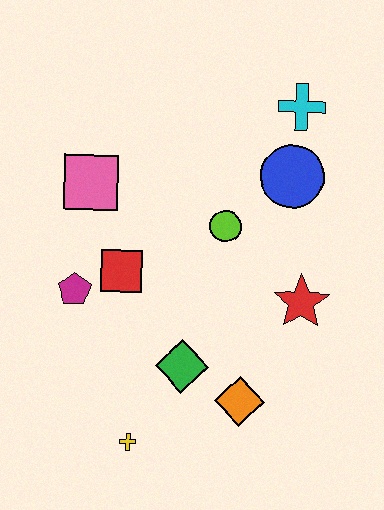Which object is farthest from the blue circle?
The yellow cross is farthest from the blue circle.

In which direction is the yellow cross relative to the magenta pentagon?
The yellow cross is below the magenta pentagon.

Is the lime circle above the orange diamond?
Yes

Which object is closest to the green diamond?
The orange diamond is closest to the green diamond.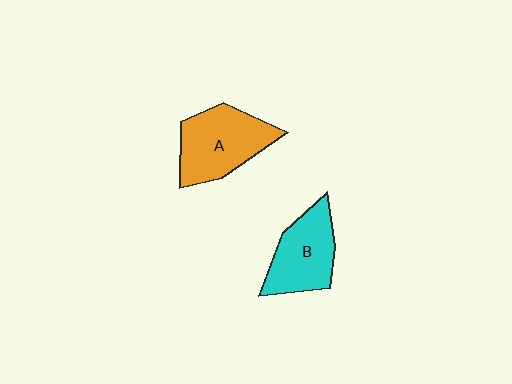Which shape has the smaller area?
Shape B (cyan).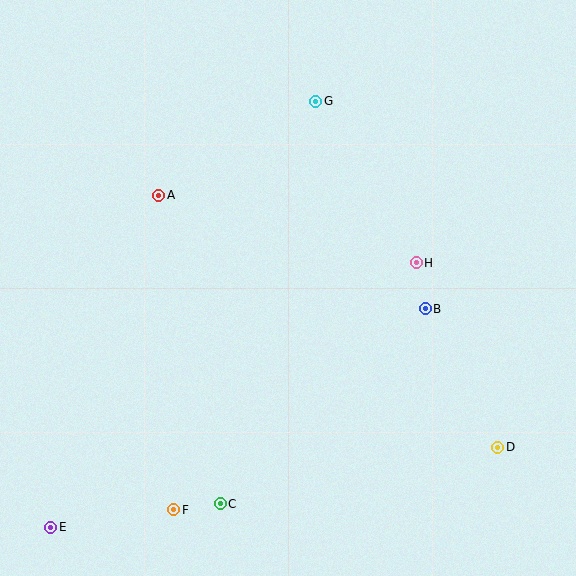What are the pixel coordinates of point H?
Point H is at (416, 263).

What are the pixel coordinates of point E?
Point E is at (51, 527).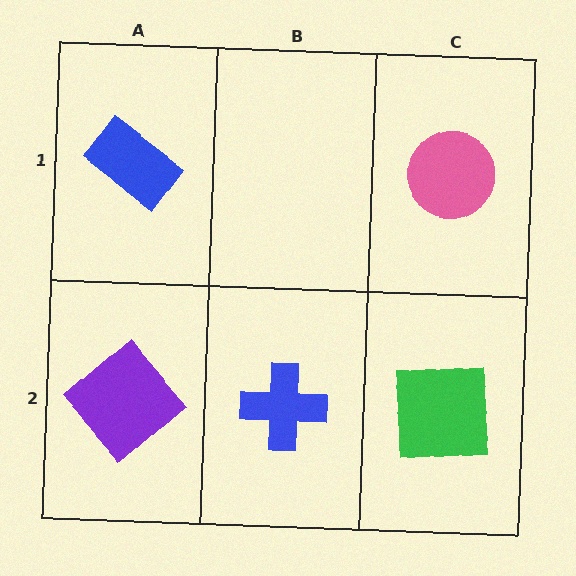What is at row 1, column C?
A pink circle.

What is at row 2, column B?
A blue cross.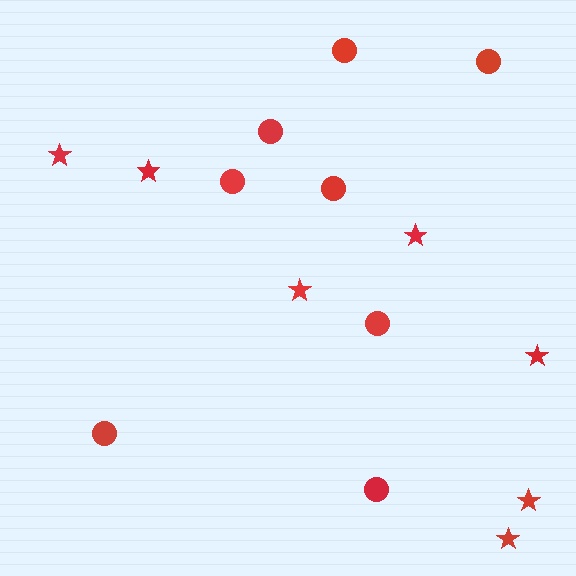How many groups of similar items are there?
There are 2 groups: one group of stars (7) and one group of circles (8).